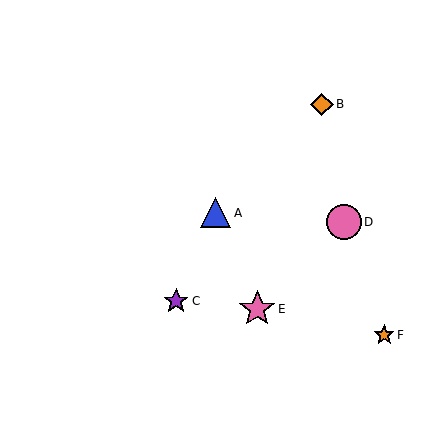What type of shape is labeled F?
Shape F is an orange star.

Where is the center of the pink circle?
The center of the pink circle is at (344, 222).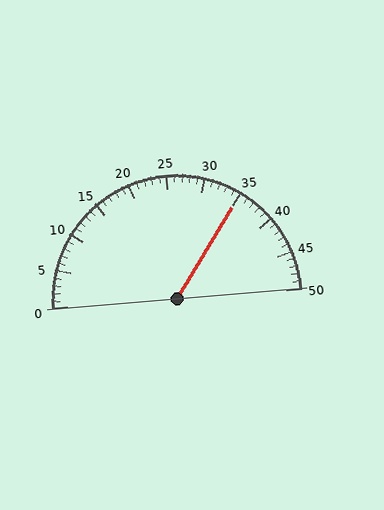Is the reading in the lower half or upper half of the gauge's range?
The reading is in the upper half of the range (0 to 50).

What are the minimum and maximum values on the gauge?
The gauge ranges from 0 to 50.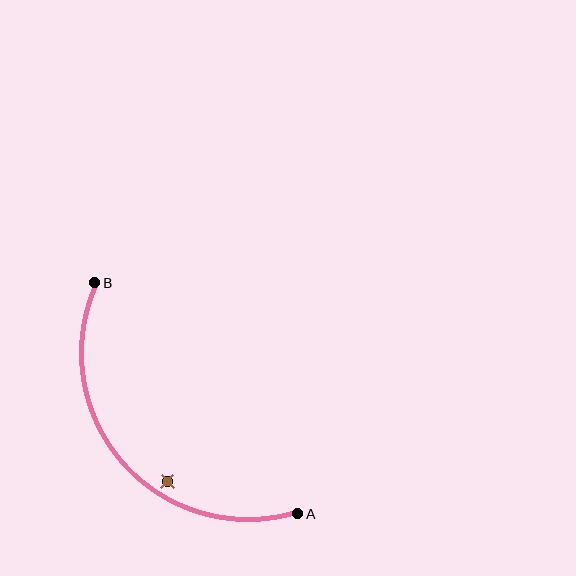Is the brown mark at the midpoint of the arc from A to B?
No — the brown mark does not lie on the arc at all. It sits slightly inside the curve.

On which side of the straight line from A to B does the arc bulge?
The arc bulges below and to the left of the straight line connecting A and B.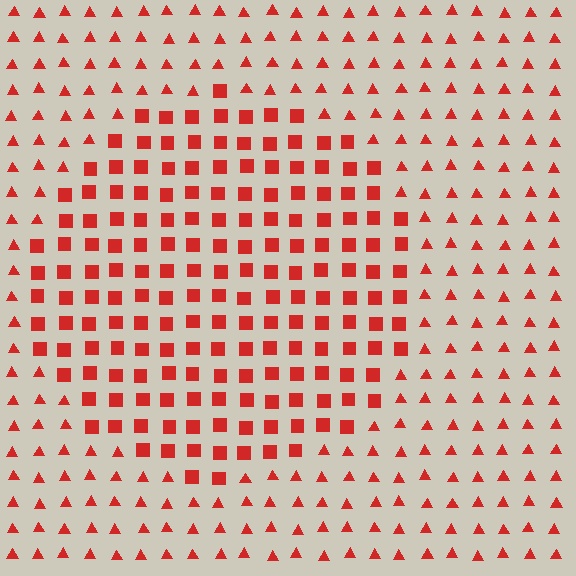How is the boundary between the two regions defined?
The boundary is defined by a change in element shape: squares inside vs. triangles outside. All elements share the same color and spacing.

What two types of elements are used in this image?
The image uses squares inside the circle region and triangles outside it.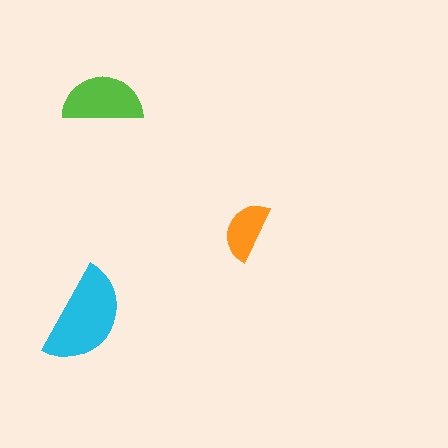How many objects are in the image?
There are 3 objects in the image.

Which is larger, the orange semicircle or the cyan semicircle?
The cyan one.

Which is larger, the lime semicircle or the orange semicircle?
The lime one.